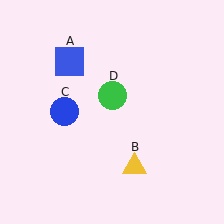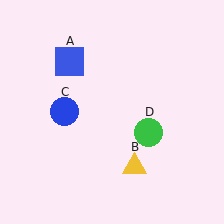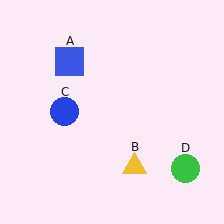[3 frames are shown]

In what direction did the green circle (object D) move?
The green circle (object D) moved down and to the right.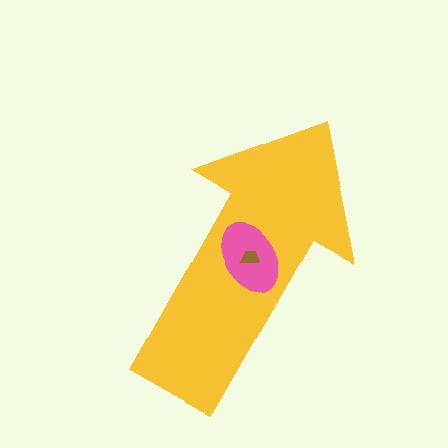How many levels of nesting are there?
3.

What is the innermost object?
The brown trapezoid.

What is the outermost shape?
The yellow arrow.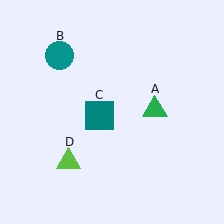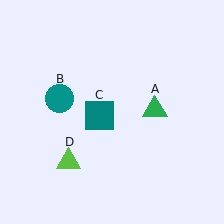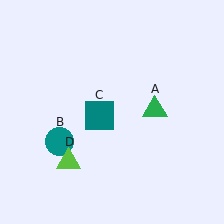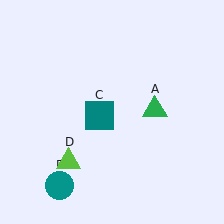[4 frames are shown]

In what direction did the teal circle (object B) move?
The teal circle (object B) moved down.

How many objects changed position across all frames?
1 object changed position: teal circle (object B).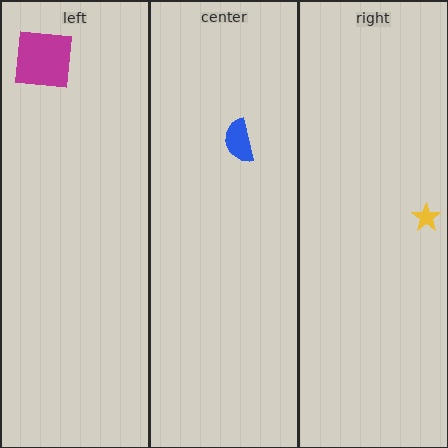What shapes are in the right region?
The yellow star.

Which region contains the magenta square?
The left region.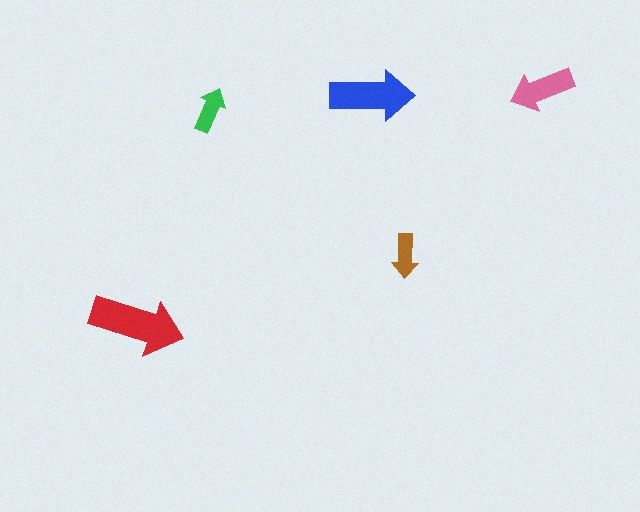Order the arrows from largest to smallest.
the red one, the blue one, the pink one, the green one, the brown one.